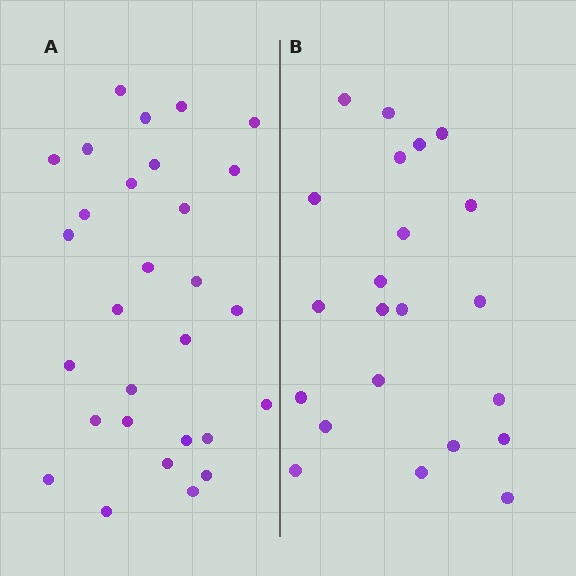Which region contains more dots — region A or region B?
Region A (the left region) has more dots.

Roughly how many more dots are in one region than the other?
Region A has roughly 8 or so more dots than region B.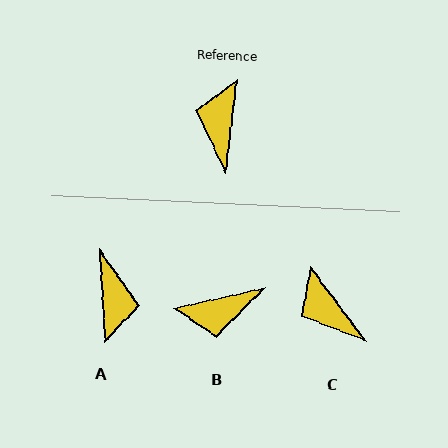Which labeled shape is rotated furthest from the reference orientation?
A, about 169 degrees away.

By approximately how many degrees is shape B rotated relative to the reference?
Approximately 110 degrees counter-clockwise.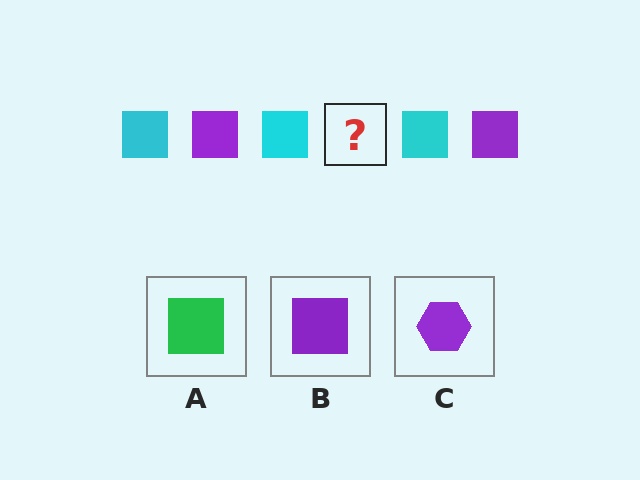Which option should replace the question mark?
Option B.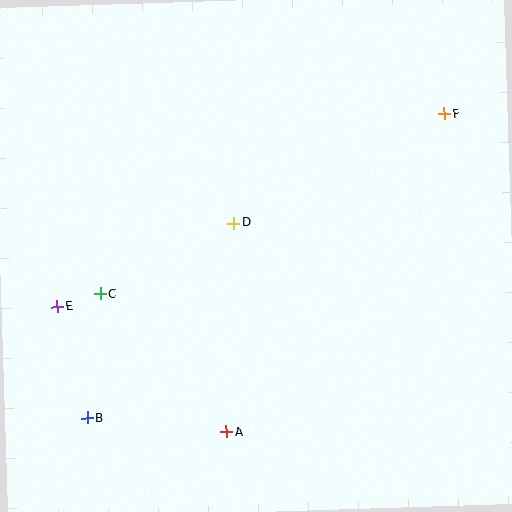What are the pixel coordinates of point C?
Point C is at (101, 294).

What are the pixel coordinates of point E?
Point E is at (57, 307).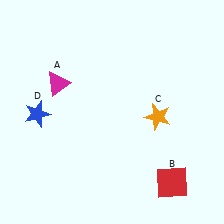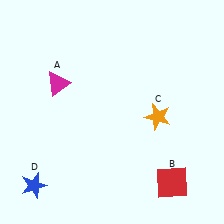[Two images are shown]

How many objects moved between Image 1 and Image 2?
1 object moved between the two images.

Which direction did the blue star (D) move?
The blue star (D) moved down.